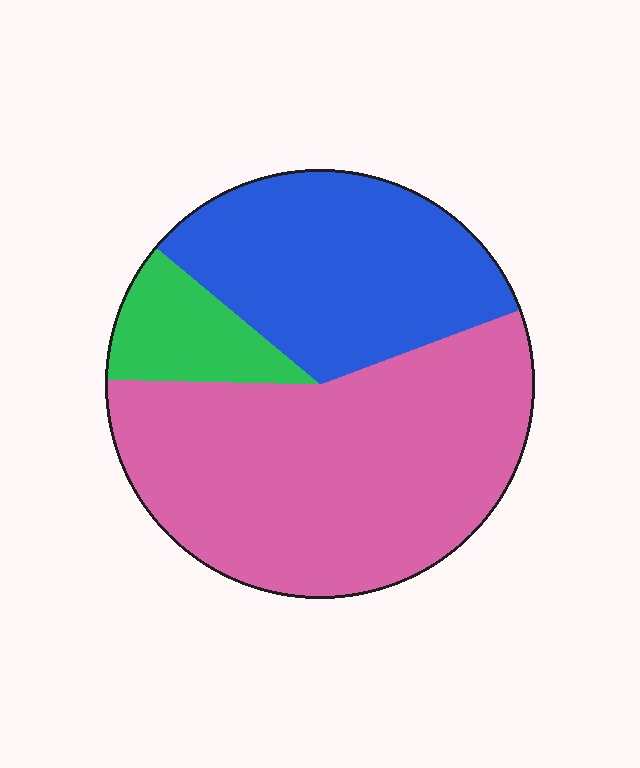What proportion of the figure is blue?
Blue takes up about one third (1/3) of the figure.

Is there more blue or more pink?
Pink.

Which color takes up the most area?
Pink, at roughly 55%.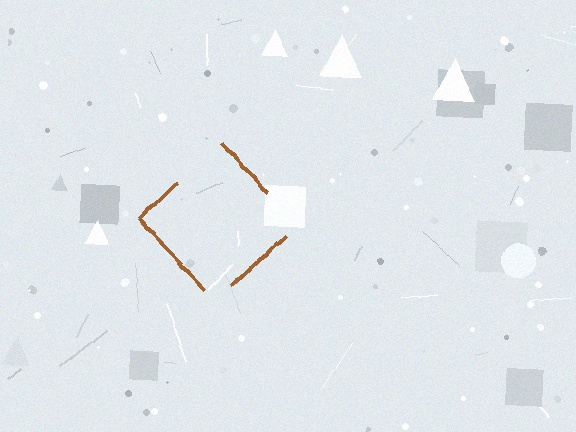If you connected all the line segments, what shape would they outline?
They would outline a diamond.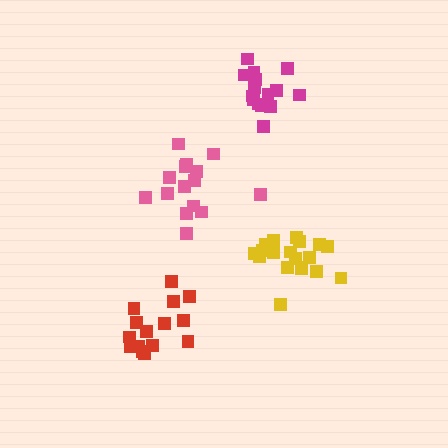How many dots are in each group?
Group 1: 15 dots, Group 2: 15 dots, Group 3: 20 dots, Group 4: 15 dots (65 total).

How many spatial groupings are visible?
There are 4 spatial groupings.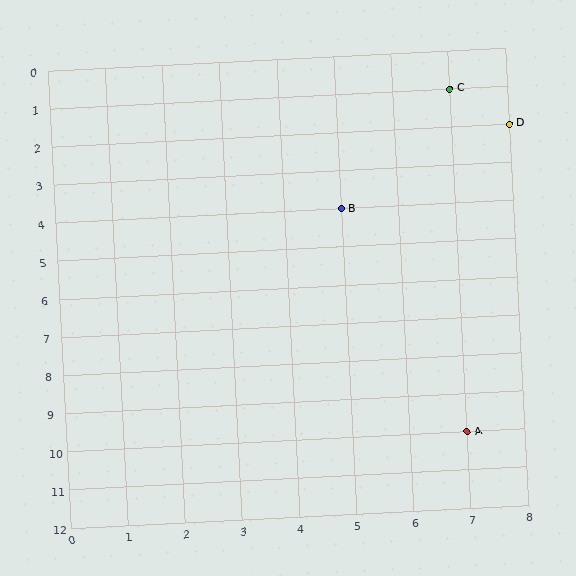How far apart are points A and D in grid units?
Points A and D are 1 column and 8 rows apart (about 8.1 grid units diagonally).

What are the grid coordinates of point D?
Point D is at grid coordinates (8, 2).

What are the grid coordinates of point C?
Point C is at grid coordinates (7, 1).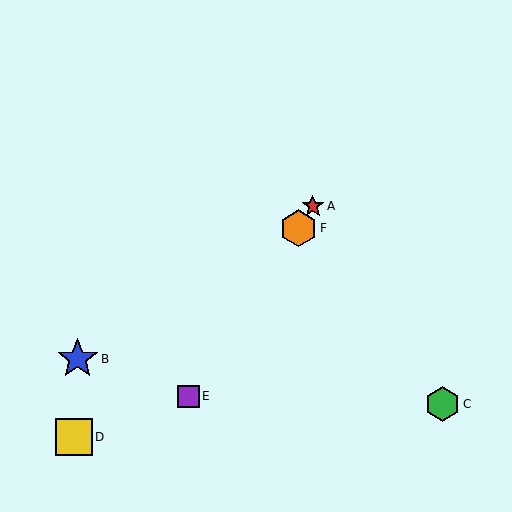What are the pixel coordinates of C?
Object C is at (443, 404).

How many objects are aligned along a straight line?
3 objects (A, E, F) are aligned along a straight line.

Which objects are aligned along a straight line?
Objects A, E, F are aligned along a straight line.